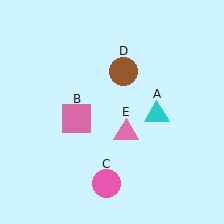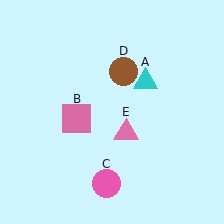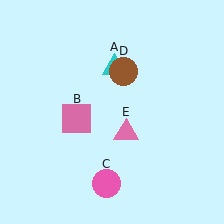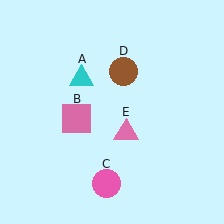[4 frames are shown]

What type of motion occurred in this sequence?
The cyan triangle (object A) rotated counterclockwise around the center of the scene.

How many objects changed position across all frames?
1 object changed position: cyan triangle (object A).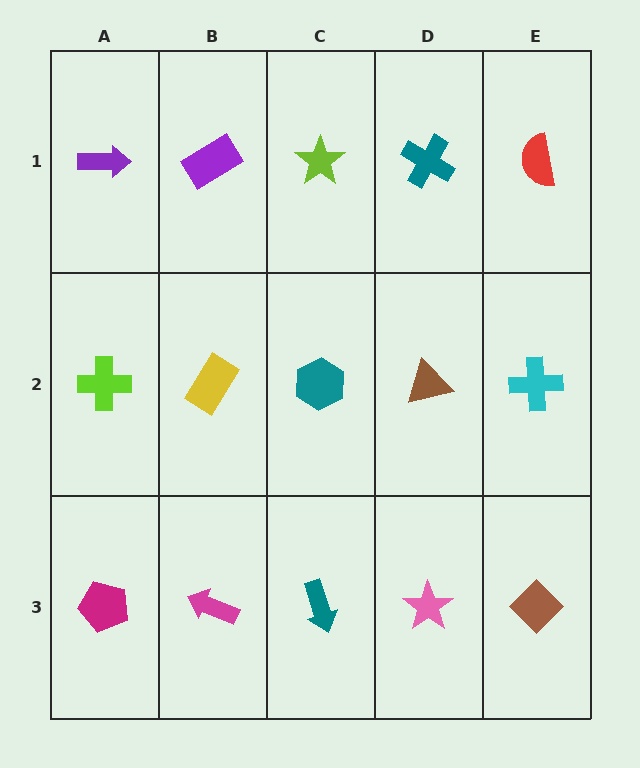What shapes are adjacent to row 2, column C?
A lime star (row 1, column C), a teal arrow (row 3, column C), a yellow rectangle (row 2, column B), a brown triangle (row 2, column D).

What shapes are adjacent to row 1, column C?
A teal hexagon (row 2, column C), a purple rectangle (row 1, column B), a teal cross (row 1, column D).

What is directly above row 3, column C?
A teal hexagon.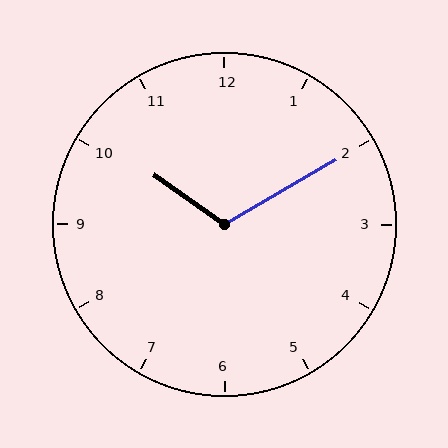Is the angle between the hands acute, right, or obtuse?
It is obtuse.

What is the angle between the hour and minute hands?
Approximately 115 degrees.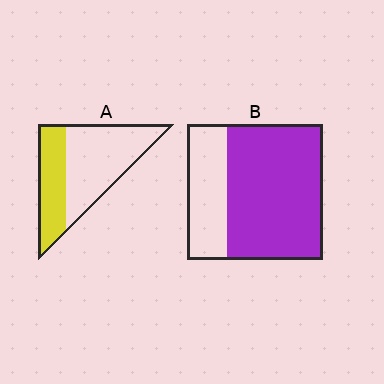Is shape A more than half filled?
No.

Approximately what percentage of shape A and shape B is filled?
A is approximately 35% and B is approximately 70%.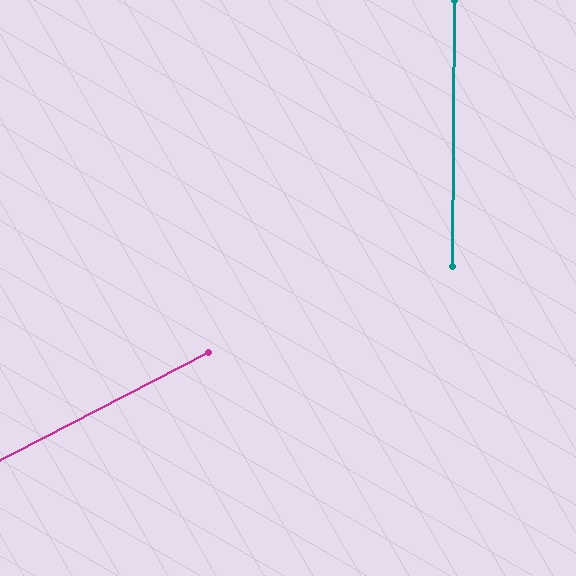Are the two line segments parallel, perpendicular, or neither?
Neither parallel nor perpendicular — they differ by about 62°.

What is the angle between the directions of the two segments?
Approximately 62 degrees.